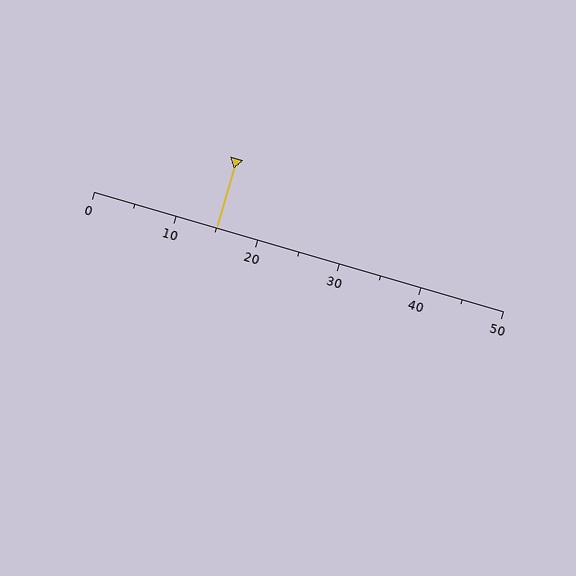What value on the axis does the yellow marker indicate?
The marker indicates approximately 15.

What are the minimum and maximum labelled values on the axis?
The axis runs from 0 to 50.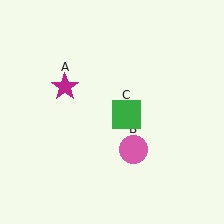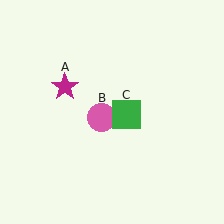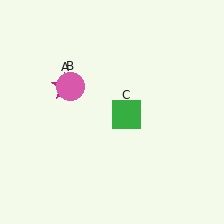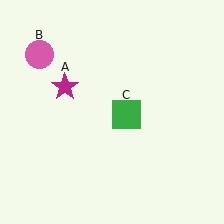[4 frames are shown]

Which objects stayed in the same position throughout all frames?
Magenta star (object A) and green square (object C) remained stationary.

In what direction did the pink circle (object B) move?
The pink circle (object B) moved up and to the left.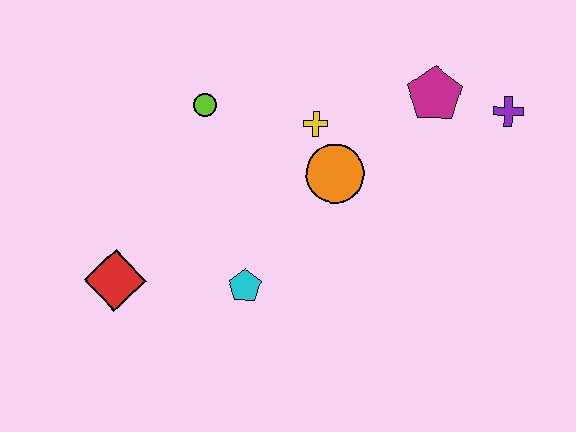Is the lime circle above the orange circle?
Yes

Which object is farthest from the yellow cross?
The red diamond is farthest from the yellow cross.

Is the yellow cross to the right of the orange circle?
No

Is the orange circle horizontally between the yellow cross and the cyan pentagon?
No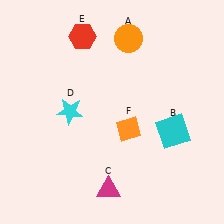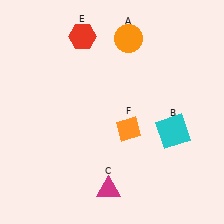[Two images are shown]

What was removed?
The cyan star (D) was removed in Image 2.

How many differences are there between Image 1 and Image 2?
There is 1 difference between the two images.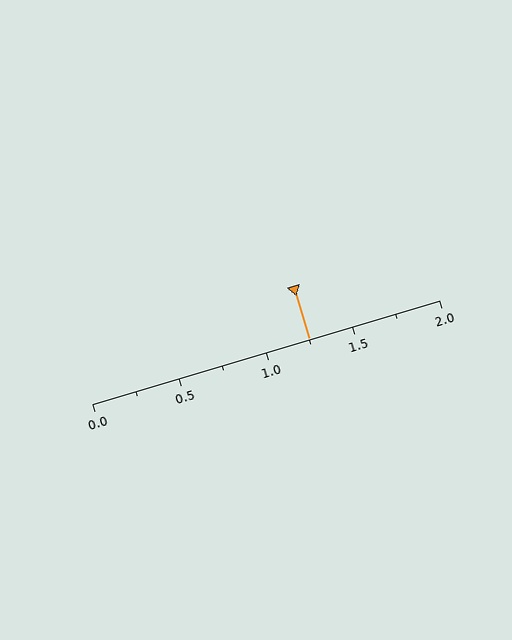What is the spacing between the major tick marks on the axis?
The major ticks are spaced 0.5 apart.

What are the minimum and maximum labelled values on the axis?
The axis runs from 0.0 to 2.0.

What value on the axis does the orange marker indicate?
The marker indicates approximately 1.25.